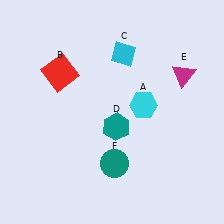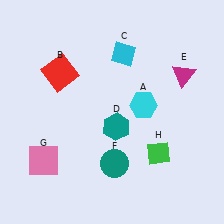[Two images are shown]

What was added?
A pink square (G), a green diamond (H) were added in Image 2.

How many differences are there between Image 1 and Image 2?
There are 2 differences between the two images.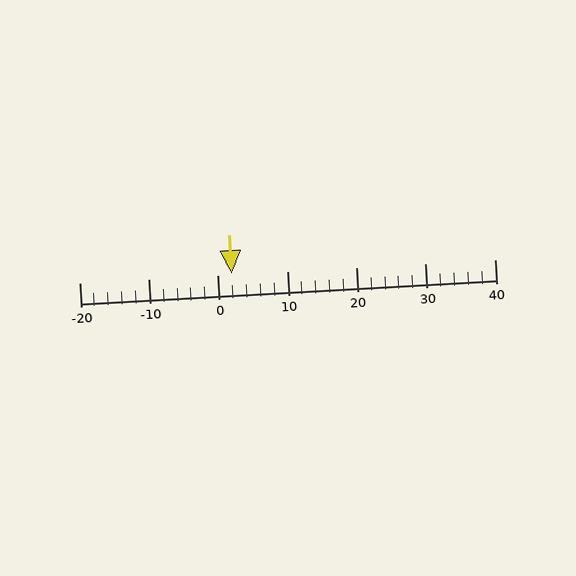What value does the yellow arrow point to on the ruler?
The yellow arrow points to approximately 2.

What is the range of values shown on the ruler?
The ruler shows values from -20 to 40.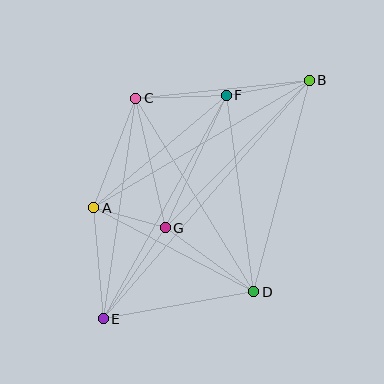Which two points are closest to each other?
Points A and G are closest to each other.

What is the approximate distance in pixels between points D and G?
The distance between D and G is approximately 109 pixels.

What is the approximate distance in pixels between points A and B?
The distance between A and B is approximately 251 pixels.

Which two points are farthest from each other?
Points B and E are farthest from each other.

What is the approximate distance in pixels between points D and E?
The distance between D and E is approximately 152 pixels.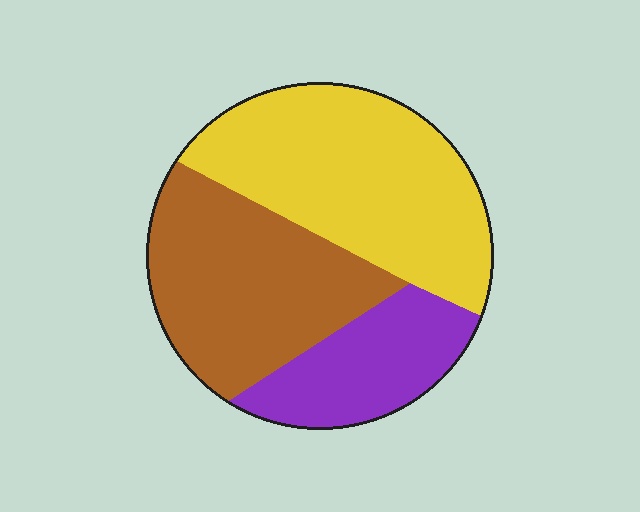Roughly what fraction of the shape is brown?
Brown takes up about three eighths (3/8) of the shape.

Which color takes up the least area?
Purple, at roughly 20%.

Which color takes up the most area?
Yellow, at roughly 45%.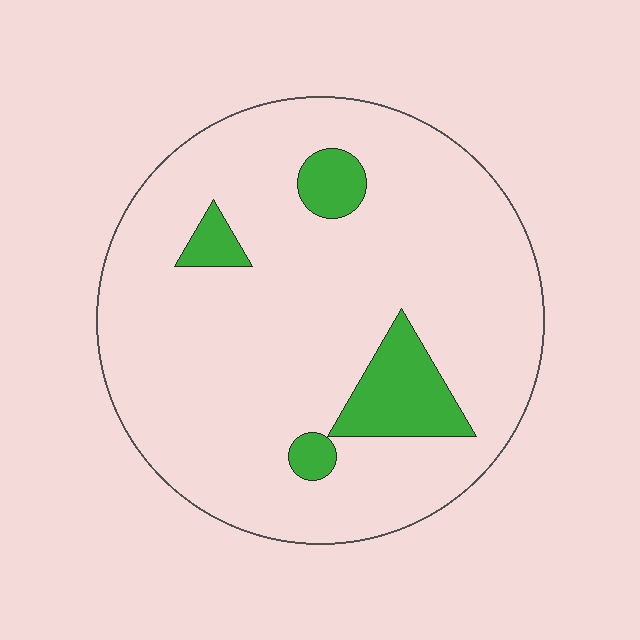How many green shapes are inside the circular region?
4.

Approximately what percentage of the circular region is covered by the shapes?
Approximately 10%.